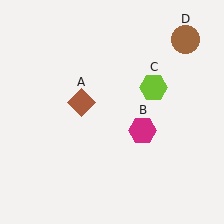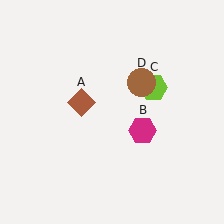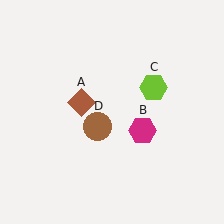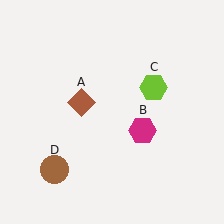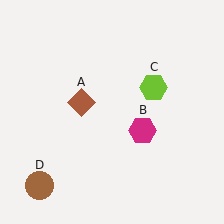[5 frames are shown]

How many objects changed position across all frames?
1 object changed position: brown circle (object D).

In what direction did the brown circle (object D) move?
The brown circle (object D) moved down and to the left.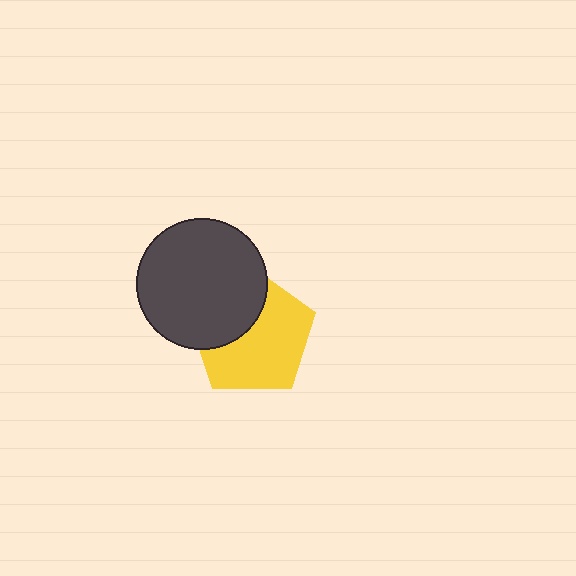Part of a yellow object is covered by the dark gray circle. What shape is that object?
It is a pentagon.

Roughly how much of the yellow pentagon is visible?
About half of it is visible (roughly 64%).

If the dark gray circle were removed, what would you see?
You would see the complete yellow pentagon.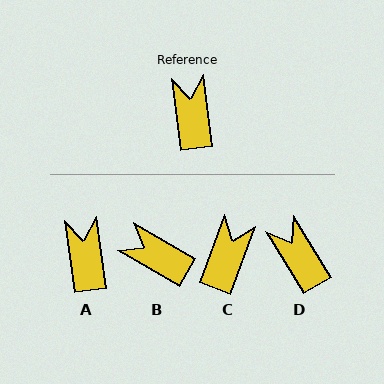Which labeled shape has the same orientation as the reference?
A.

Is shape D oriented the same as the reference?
No, it is off by about 23 degrees.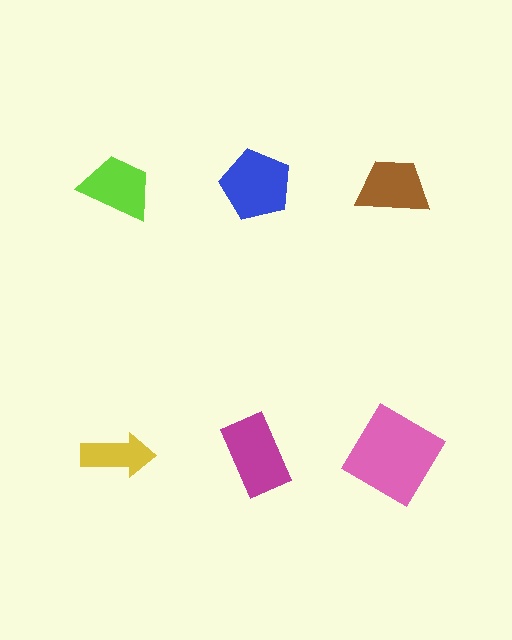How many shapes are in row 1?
3 shapes.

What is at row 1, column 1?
A lime trapezoid.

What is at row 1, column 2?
A blue pentagon.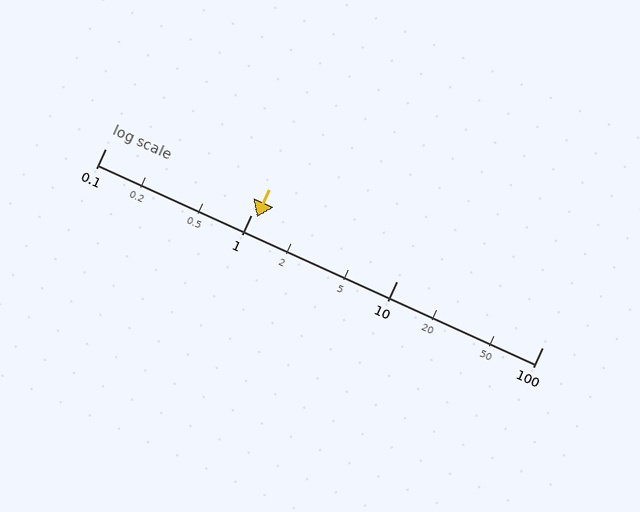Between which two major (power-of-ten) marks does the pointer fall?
The pointer is between 1 and 10.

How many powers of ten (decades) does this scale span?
The scale spans 3 decades, from 0.1 to 100.